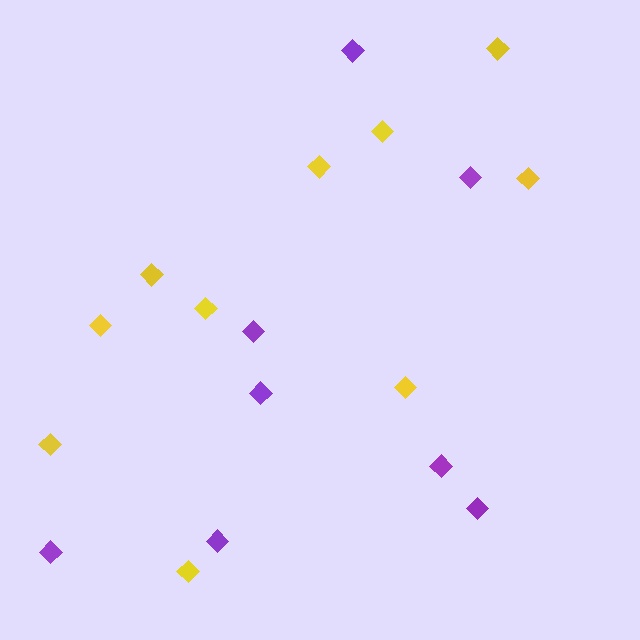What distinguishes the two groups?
There are 2 groups: one group of yellow diamonds (10) and one group of purple diamonds (8).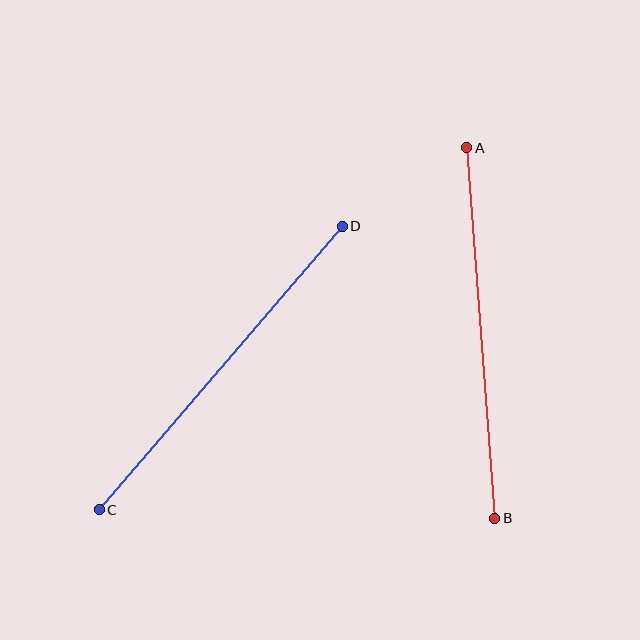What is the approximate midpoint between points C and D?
The midpoint is at approximately (221, 368) pixels.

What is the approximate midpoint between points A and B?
The midpoint is at approximately (481, 333) pixels.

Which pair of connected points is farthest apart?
Points C and D are farthest apart.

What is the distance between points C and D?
The distance is approximately 373 pixels.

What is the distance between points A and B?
The distance is approximately 371 pixels.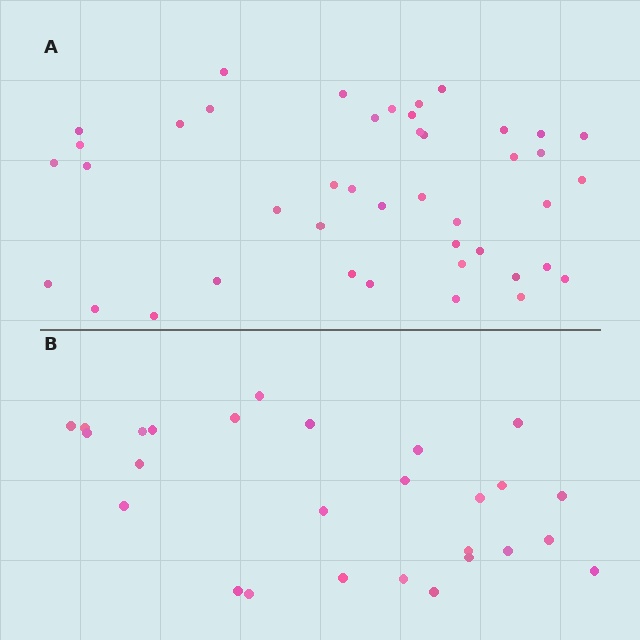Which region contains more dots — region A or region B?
Region A (the top region) has more dots.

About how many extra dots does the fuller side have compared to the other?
Region A has approximately 15 more dots than region B.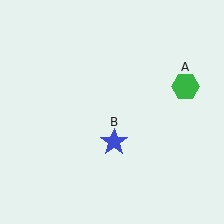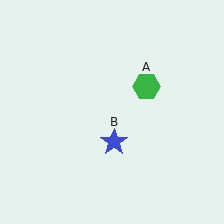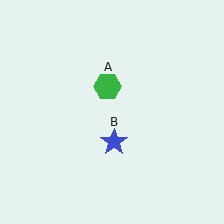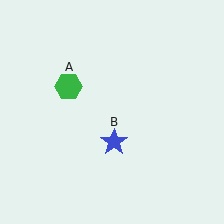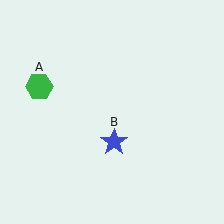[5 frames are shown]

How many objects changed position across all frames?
1 object changed position: green hexagon (object A).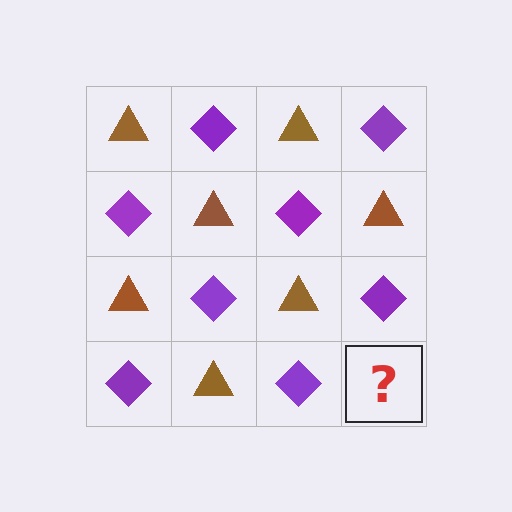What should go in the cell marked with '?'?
The missing cell should contain a brown triangle.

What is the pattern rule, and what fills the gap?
The rule is that it alternates brown triangle and purple diamond in a checkerboard pattern. The gap should be filled with a brown triangle.